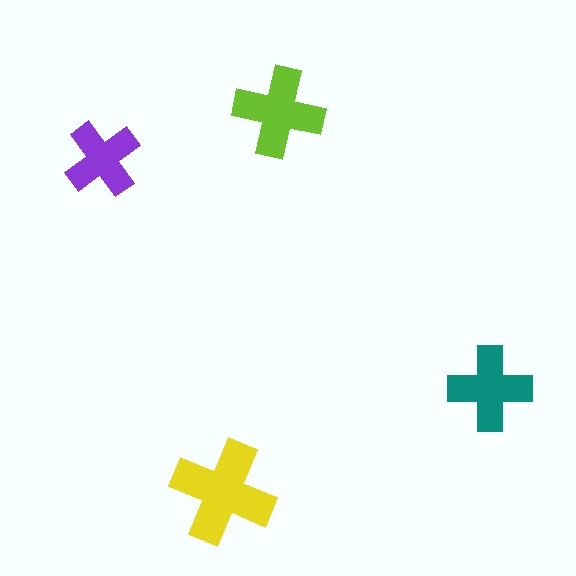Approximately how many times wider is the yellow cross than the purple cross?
About 1.5 times wider.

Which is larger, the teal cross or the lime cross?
The lime one.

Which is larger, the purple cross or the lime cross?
The lime one.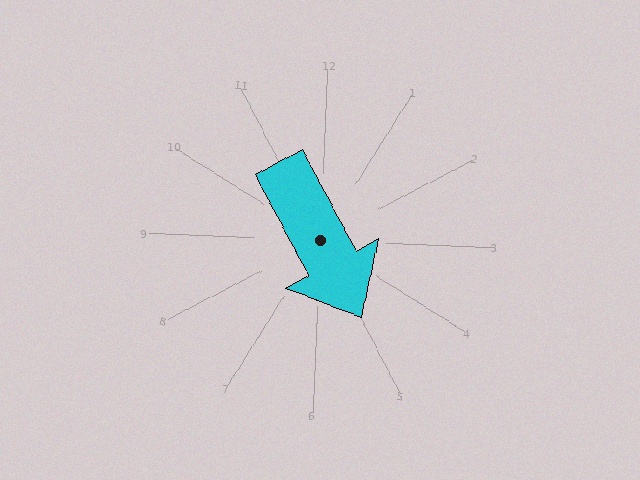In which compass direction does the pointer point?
Southeast.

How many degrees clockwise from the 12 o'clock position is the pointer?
Approximately 150 degrees.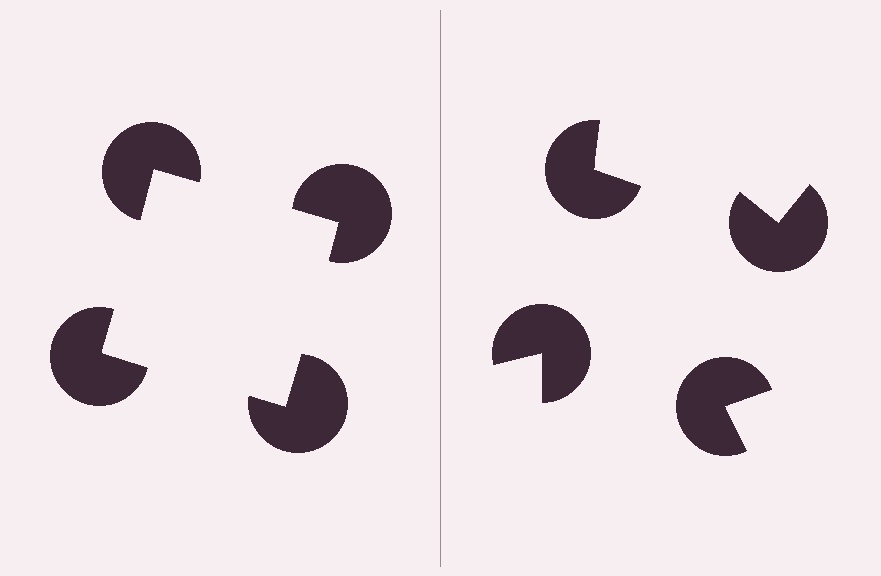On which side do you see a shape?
An illusory square appears on the left side. On the right side the wedge cuts are rotated, so no coherent shape forms.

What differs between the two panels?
The pac-man discs are positioned identically on both sides; only the wedge orientations differ. On the left they align to a square; on the right they are misaligned.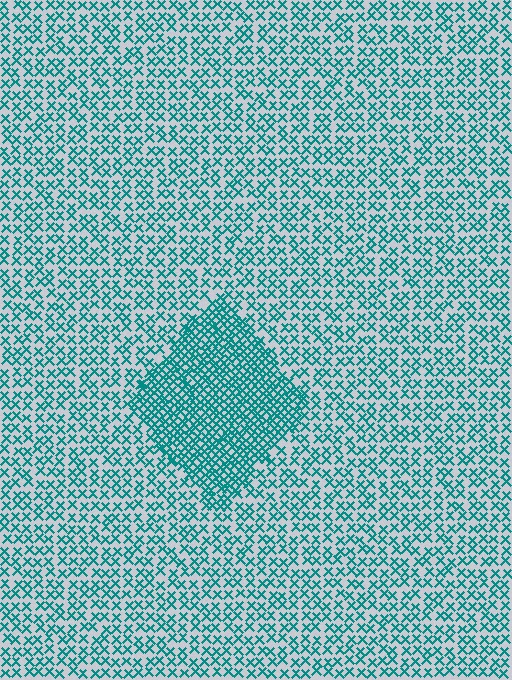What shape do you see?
I see a diamond.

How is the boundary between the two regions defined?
The boundary is defined by a change in element density (approximately 2.1x ratio). All elements are the same color, size, and shape.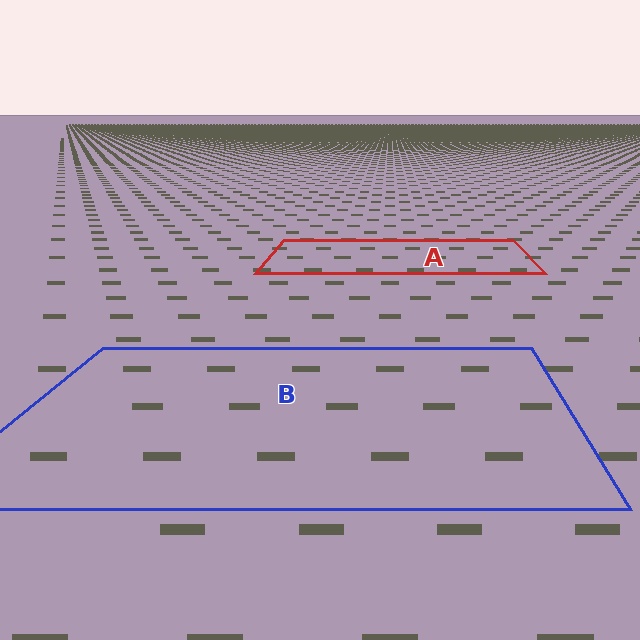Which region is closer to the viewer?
Region B is closer. The texture elements there are larger and more spread out.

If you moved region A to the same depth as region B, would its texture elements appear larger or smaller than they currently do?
They would appear larger. At a closer depth, the same texture elements are projected at a bigger on-screen size.